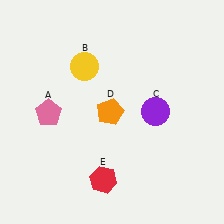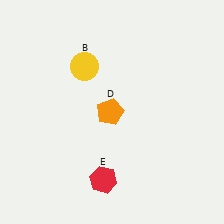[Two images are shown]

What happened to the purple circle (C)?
The purple circle (C) was removed in Image 2. It was in the top-right area of Image 1.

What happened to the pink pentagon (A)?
The pink pentagon (A) was removed in Image 2. It was in the bottom-left area of Image 1.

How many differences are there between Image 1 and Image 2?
There are 2 differences between the two images.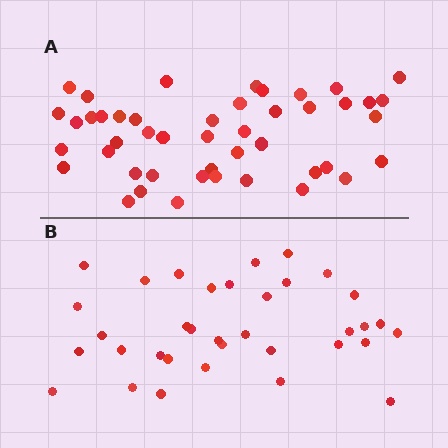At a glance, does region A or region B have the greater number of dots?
Region A (the top region) has more dots.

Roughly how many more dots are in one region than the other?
Region A has roughly 12 or so more dots than region B.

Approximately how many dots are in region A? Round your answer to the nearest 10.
About 50 dots. (The exact count is 46, which rounds to 50.)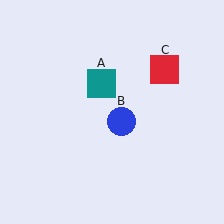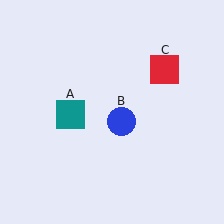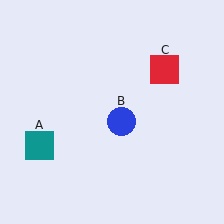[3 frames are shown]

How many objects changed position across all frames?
1 object changed position: teal square (object A).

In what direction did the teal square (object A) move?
The teal square (object A) moved down and to the left.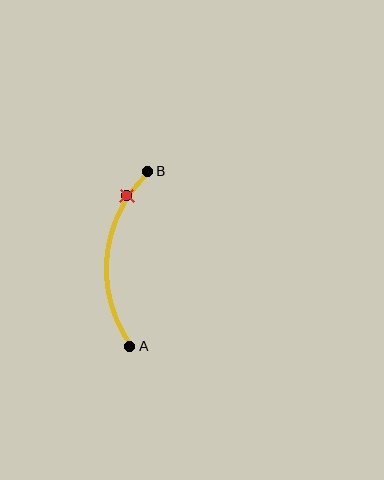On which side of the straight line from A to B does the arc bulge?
The arc bulges to the left of the straight line connecting A and B.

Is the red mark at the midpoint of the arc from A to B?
No. The red mark lies on the arc but is closer to endpoint B. The arc midpoint would be at the point on the curve equidistant along the arc from both A and B.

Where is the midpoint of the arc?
The arc midpoint is the point on the curve farthest from the straight line joining A and B. It sits to the left of that line.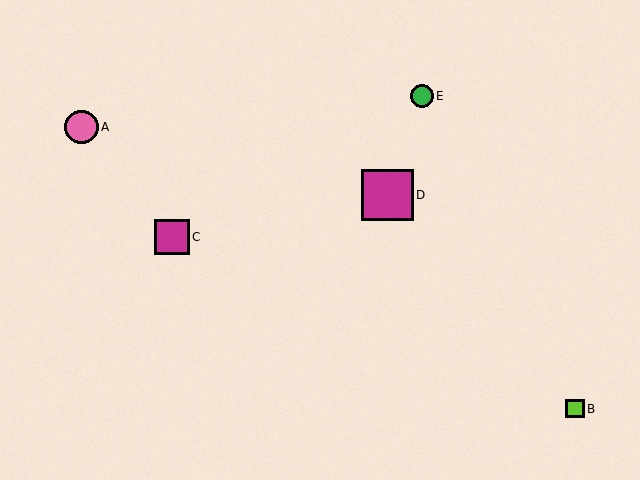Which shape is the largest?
The magenta square (labeled D) is the largest.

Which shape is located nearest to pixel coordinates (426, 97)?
The green circle (labeled E) at (422, 96) is nearest to that location.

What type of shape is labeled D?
Shape D is a magenta square.